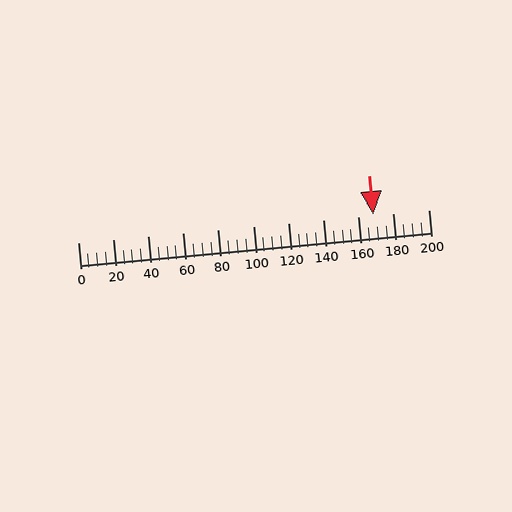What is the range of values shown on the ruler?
The ruler shows values from 0 to 200.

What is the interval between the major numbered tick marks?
The major tick marks are spaced 20 units apart.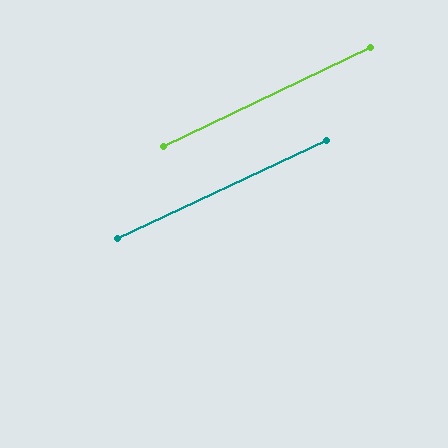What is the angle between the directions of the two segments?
Approximately 1 degree.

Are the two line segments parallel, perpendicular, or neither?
Parallel — their directions differ by only 0.6°.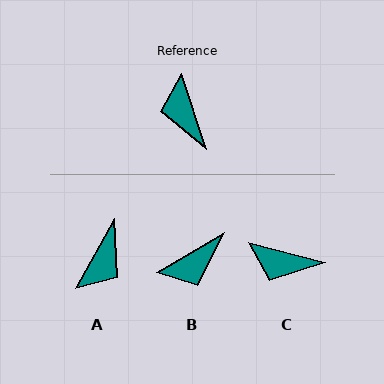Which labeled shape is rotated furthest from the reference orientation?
A, about 133 degrees away.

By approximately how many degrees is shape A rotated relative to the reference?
Approximately 133 degrees counter-clockwise.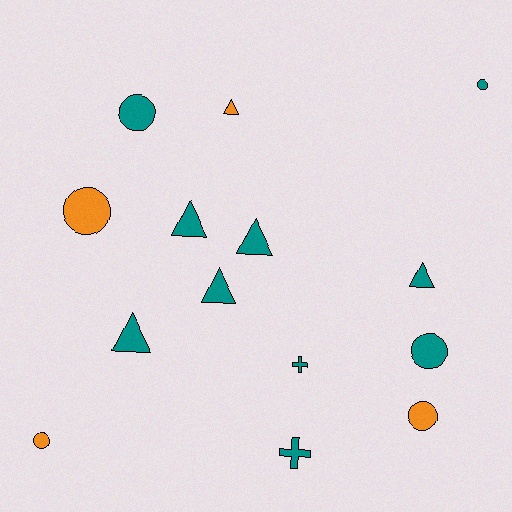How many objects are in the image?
There are 14 objects.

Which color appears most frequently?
Teal, with 10 objects.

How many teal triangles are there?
There are 5 teal triangles.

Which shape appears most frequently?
Triangle, with 6 objects.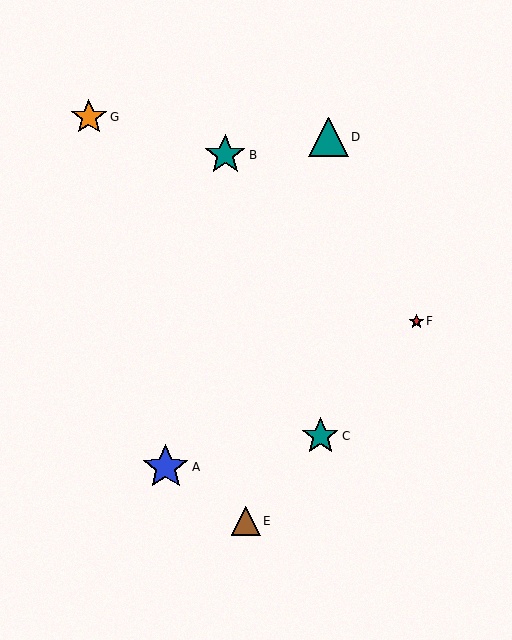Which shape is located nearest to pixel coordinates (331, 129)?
The teal triangle (labeled D) at (329, 137) is nearest to that location.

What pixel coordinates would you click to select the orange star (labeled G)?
Click at (89, 117) to select the orange star G.